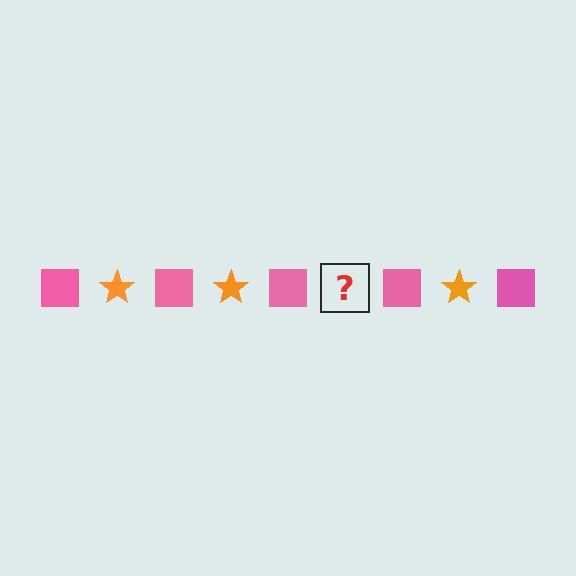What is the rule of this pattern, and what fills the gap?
The rule is that the pattern alternates between pink square and orange star. The gap should be filled with an orange star.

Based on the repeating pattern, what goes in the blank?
The blank should be an orange star.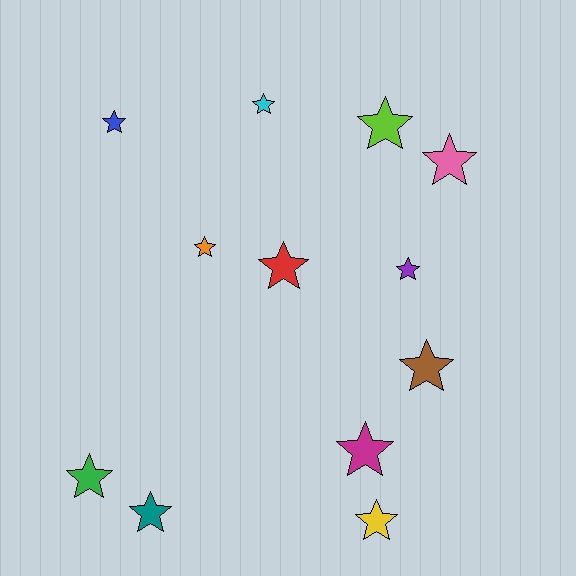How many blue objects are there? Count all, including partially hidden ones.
There is 1 blue object.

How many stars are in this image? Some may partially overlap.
There are 12 stars.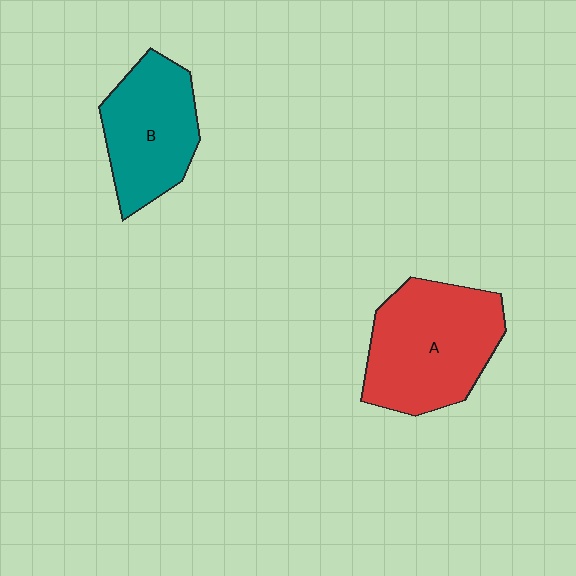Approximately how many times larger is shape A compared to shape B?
Approximately 1.3 times.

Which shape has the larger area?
Shape A (red).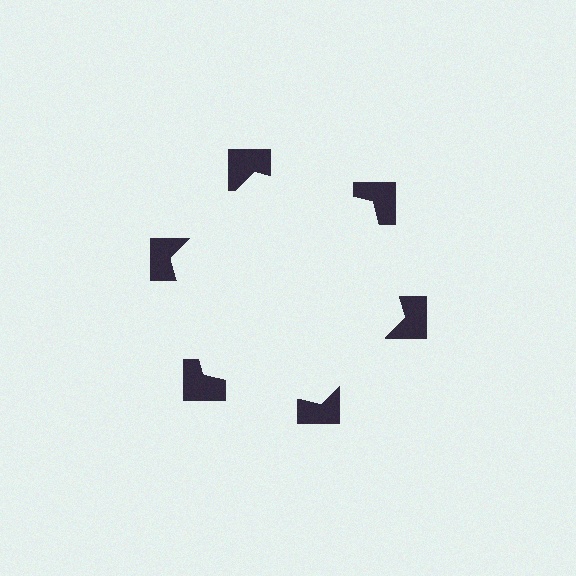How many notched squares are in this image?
There are 6 — one at each vertex of the illusory hexagon.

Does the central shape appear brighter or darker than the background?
It typically appears slightly brighter than the background, even though no actual brightness change is drawn.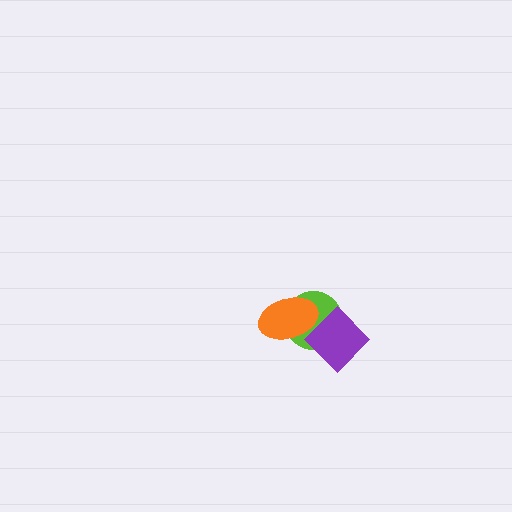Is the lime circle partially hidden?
Yes, it is partially covered by another shape.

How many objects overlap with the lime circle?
2 objects overlap with the lime circle.